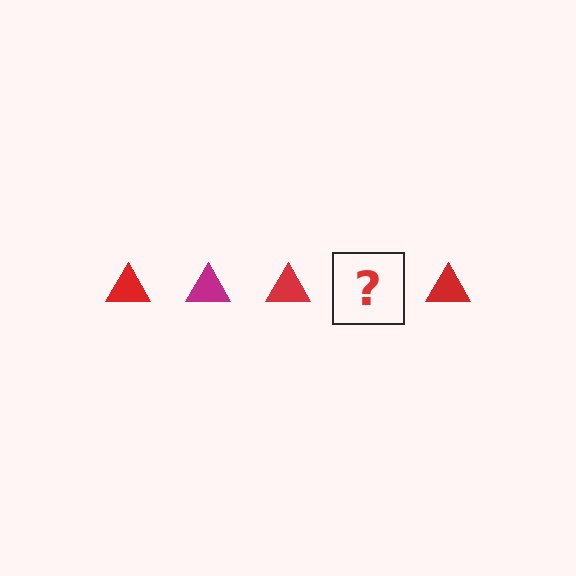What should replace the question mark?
The question mark should be replaced with a magenta triangle.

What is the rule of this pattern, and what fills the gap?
The rule is that the pattern cycles through red, magenta triangles. The gap should be filled with a magenta triangle.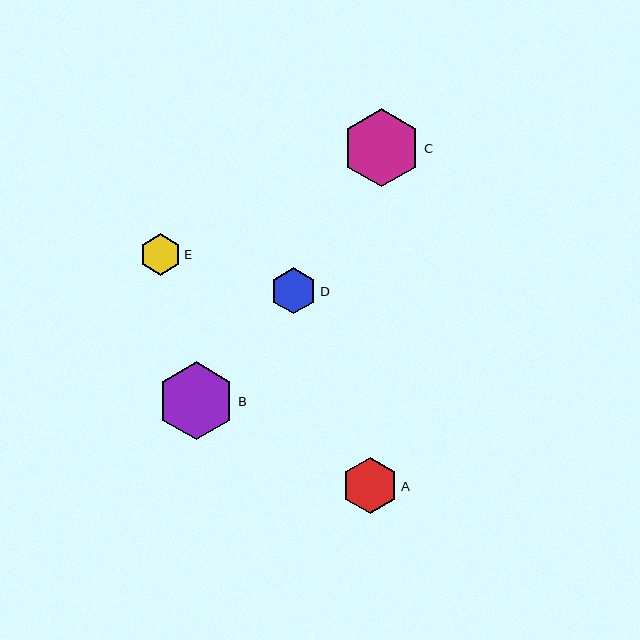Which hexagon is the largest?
Hexagon B is the largest with a size of approximately 78 pixels.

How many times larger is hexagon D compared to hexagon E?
Hexagon D is approximately 1.1 times the size of hexagon E.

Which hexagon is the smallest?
Hexagon E is the smallest with a size of approximately 41 pixels.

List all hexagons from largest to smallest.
From largest to smallest: B, C, A, D, E.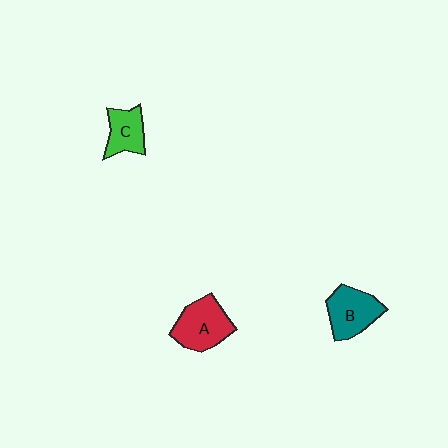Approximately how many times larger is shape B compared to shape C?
Approximately 1.4 times.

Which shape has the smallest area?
Shape C (green).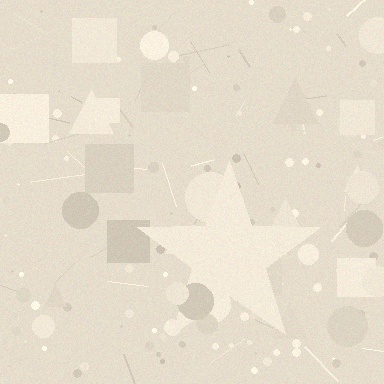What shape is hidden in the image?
A star is hidden in the image.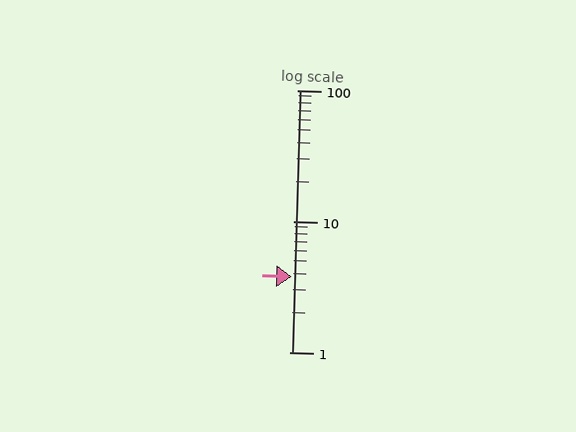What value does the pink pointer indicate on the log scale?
The pointer indicates approximately 3.8.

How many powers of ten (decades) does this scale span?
The scale spans 2 decades, from 1 to 100.